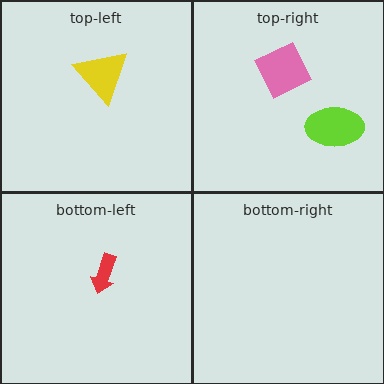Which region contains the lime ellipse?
The top-right region.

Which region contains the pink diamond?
The top-right region.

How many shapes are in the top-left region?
1.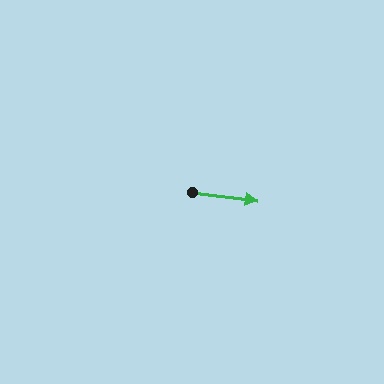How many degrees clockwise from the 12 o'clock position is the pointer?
Approximately 98 degrees.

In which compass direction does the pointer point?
East.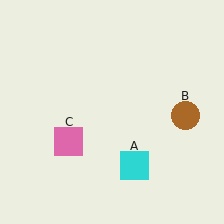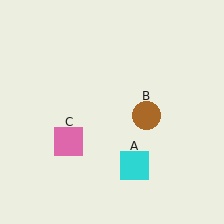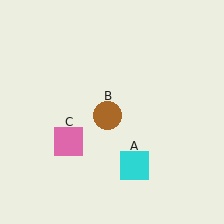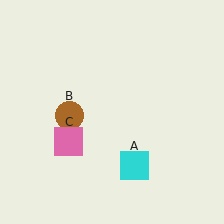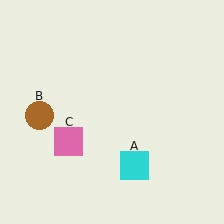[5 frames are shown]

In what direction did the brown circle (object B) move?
The brown circle (object B) moved left.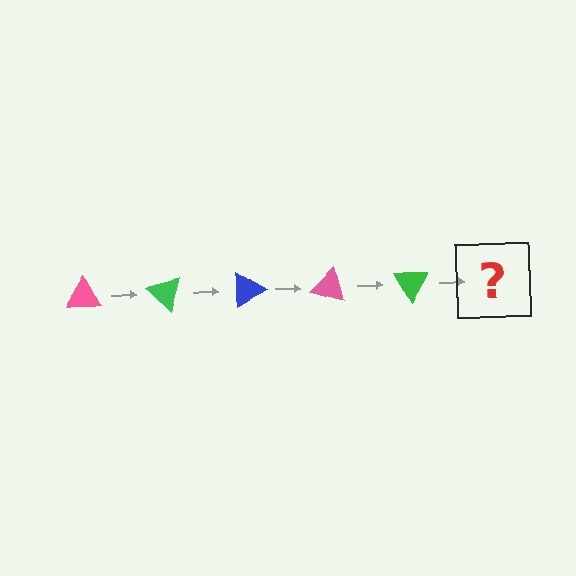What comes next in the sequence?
The next element should be a blue triangle, rotated 225 degrees from the start.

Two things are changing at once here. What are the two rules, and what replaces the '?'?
The two rules are that it rotates 45 degrees each step and the color cycles through pink, green, and blue. The '?' should be a blue triangle, rotated 225 degrees from the start.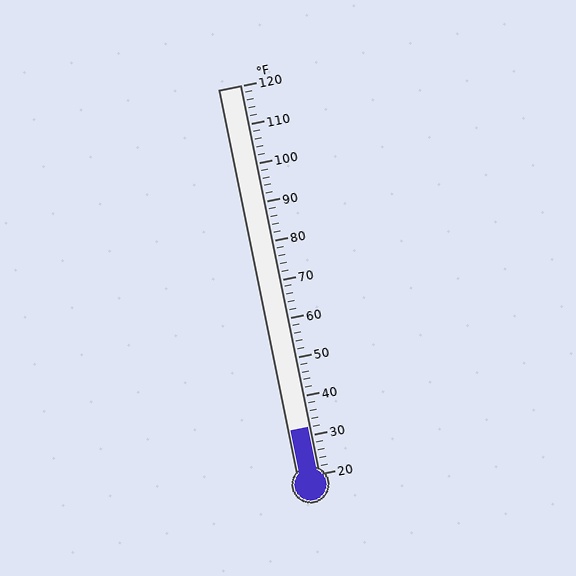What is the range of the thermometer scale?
The thermometer scale ranges from 20°F to 120°F.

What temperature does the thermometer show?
The thermometer shows approximately 32°F.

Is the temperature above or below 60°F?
The temperature is below 60°F.